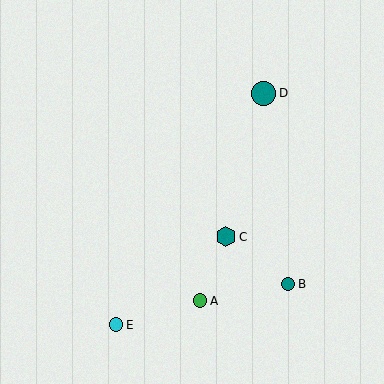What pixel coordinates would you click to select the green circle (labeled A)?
Click at (200, 301) to select the green circle A.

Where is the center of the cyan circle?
The center of the cyan circle is at (116, 325).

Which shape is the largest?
The teal circle (labeled D) is the largest.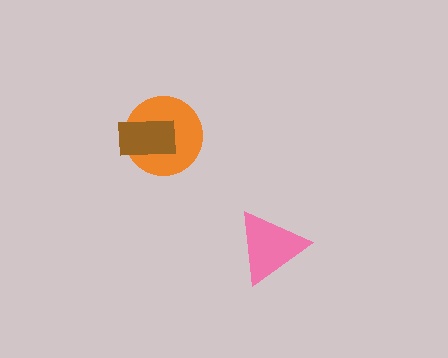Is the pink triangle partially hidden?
No, no other shape covers it.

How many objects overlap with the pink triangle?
0 objects overlap with the pink triangle.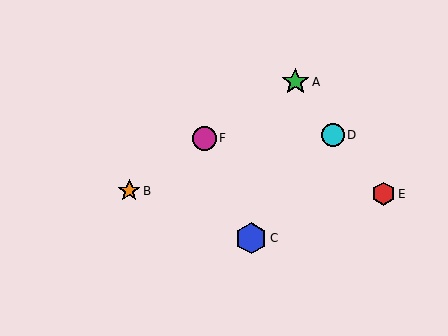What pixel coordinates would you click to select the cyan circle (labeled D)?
Click at (333, 135) to select the cyan circle D.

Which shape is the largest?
The blue hexagon (labeled C) is the largest.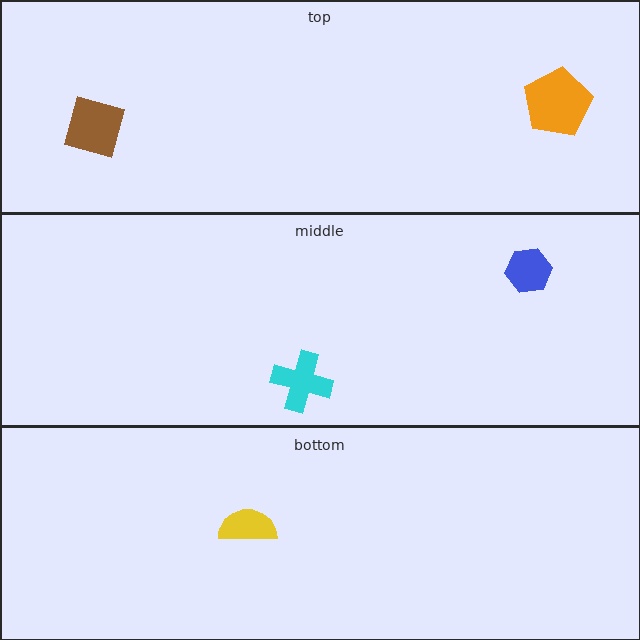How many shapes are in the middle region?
2.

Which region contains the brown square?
The top region.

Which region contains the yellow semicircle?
The bottom region.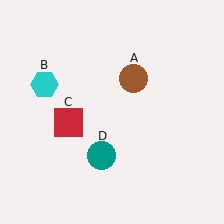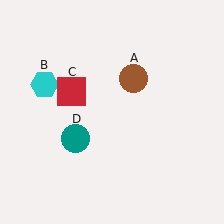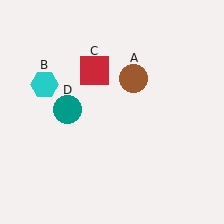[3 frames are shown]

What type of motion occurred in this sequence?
The red square (object C), teal circle (object D) rotated clockwise around the center of the scene.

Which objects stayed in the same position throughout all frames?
Brown circle (object A) and cyan hexagon (object B) remained stationary.